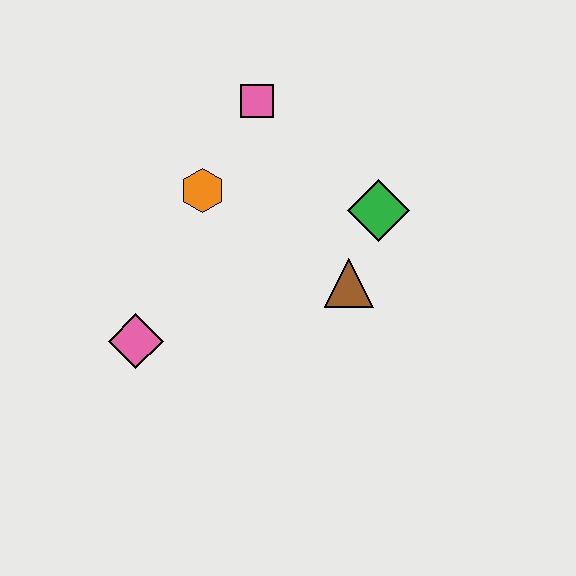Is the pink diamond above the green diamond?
No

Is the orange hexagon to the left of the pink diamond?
No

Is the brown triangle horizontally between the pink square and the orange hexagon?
No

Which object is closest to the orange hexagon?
The pink square is closest to the orange hexagon.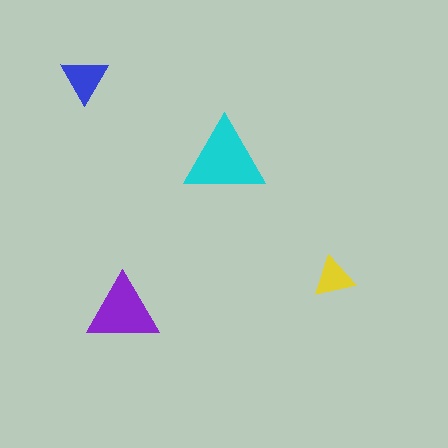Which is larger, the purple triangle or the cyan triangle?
The cyan one.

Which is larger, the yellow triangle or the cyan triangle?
The cyan one.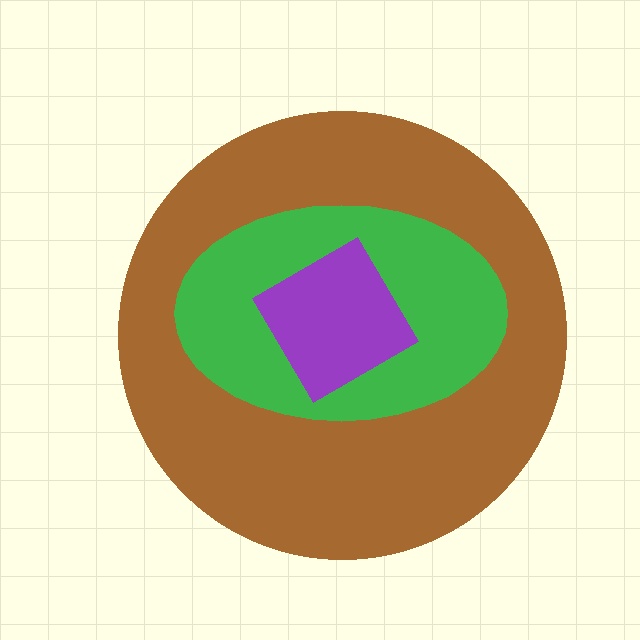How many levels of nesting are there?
3.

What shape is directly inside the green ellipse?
The purple diamond.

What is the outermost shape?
The brown circle.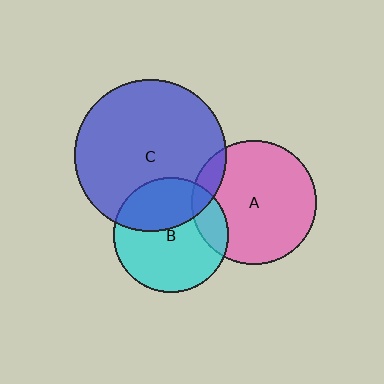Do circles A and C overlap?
Yes.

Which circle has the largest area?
Circle C (blue).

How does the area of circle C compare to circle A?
Approximately 1.5 times.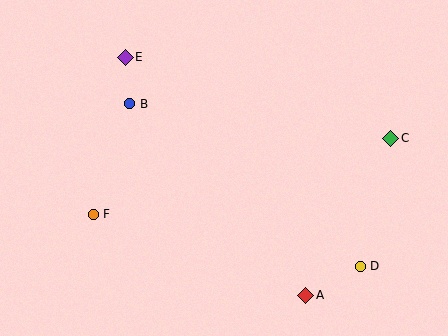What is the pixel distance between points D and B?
The distance between D and B is 282 pixels.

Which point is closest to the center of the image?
Point B at (130, 104) is closest to the center.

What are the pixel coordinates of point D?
Point D is at (360, 266).